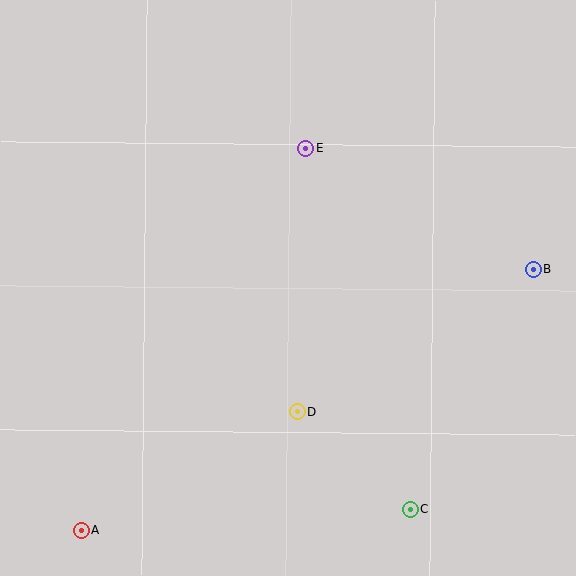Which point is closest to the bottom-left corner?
Point A is closest to the bottom-left corner.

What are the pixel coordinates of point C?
Point C is at (410, 509).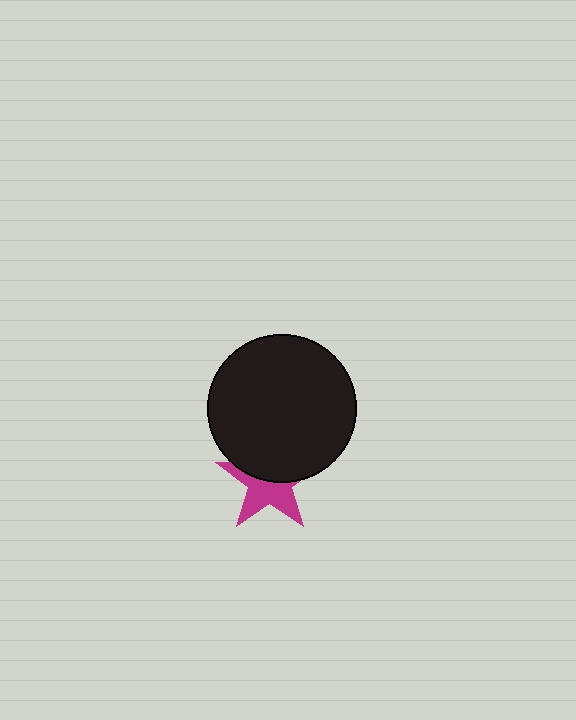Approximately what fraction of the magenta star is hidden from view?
Roughly 49% of the magenta star is hidden behind the black circle.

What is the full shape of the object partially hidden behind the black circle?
The partially hidden object is a magenta star.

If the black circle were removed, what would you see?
You would see the complete magenta star.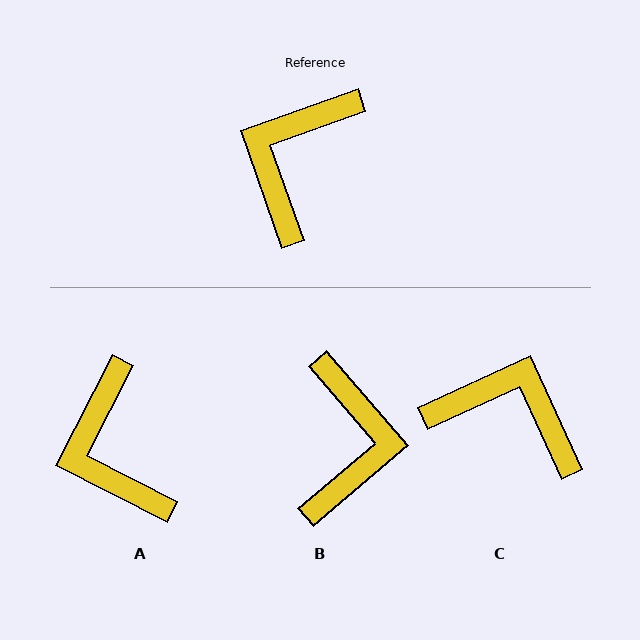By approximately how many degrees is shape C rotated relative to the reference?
Approximately 85 degrees clockwise.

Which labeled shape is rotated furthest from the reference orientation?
B, about 159 degrees away.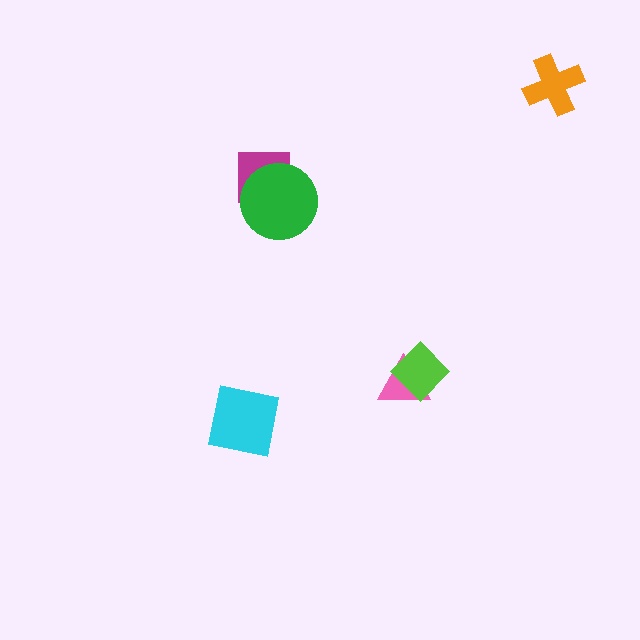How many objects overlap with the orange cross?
0 objects overlap with the orange cross.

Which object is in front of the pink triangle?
The lime diamond is in front of the pink triangle.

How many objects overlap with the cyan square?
0 objects overlap with the cyan square.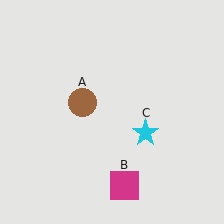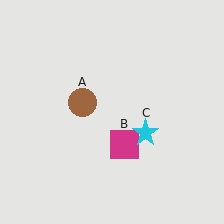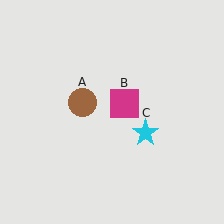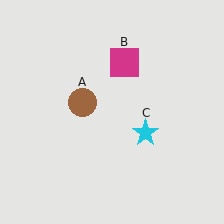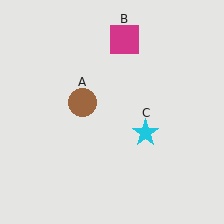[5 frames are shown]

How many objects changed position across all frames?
1 object changed position: magenta square (object B).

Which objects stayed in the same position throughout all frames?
Brown circle (object A) and cyan star (object C) remained stationary.